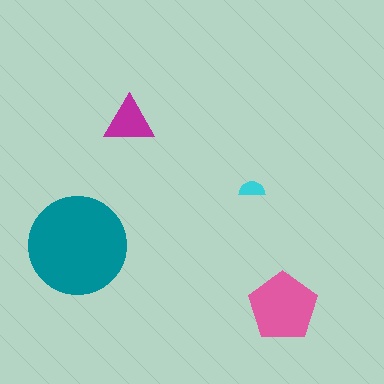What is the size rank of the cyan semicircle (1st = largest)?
4th.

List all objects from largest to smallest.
The teal circle, the pink pentagon, the magenta triangle, the cyan semicircle.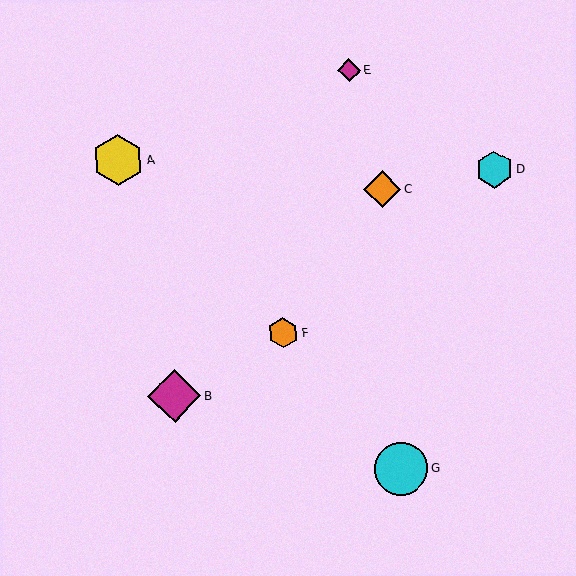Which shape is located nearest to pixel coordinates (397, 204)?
The orange diamond (labeled C) at (382, 189) is nearest to that location.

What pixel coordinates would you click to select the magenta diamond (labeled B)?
Click at (175, 396) to select the magenta diamond B.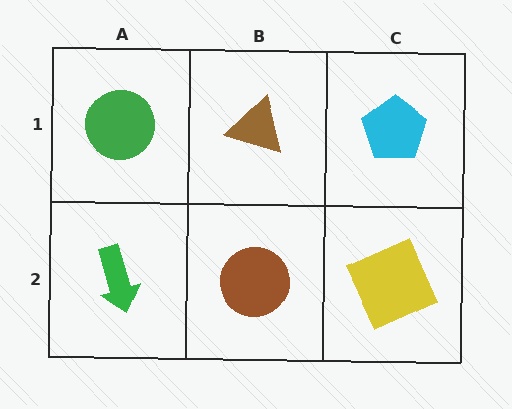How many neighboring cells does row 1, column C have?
2.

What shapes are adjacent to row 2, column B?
A brown triangle (row 1, column B), a green arrow (row 2, column A), a yellow square (row 2, column C).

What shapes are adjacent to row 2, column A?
A green circle (row 1, column A), a brown circle (row 2, column B).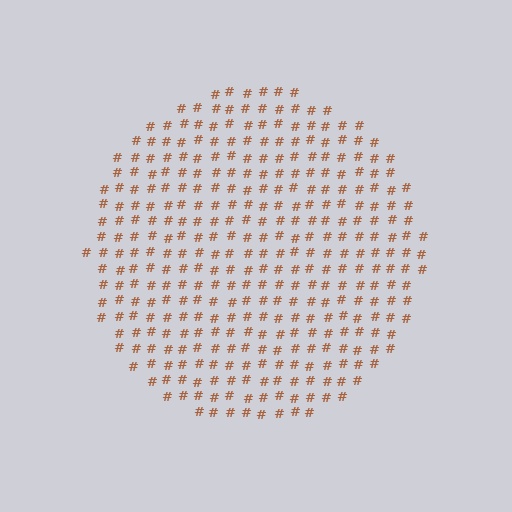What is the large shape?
The large shape is a circle.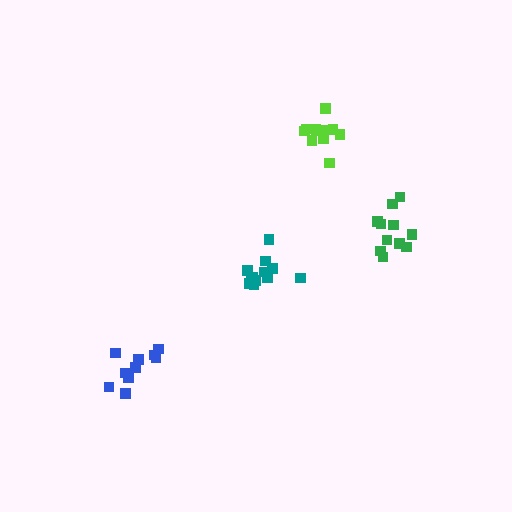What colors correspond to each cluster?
The clusters are colored: green, blue, teal, lime.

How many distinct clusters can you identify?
There are 4 distinct clusters.